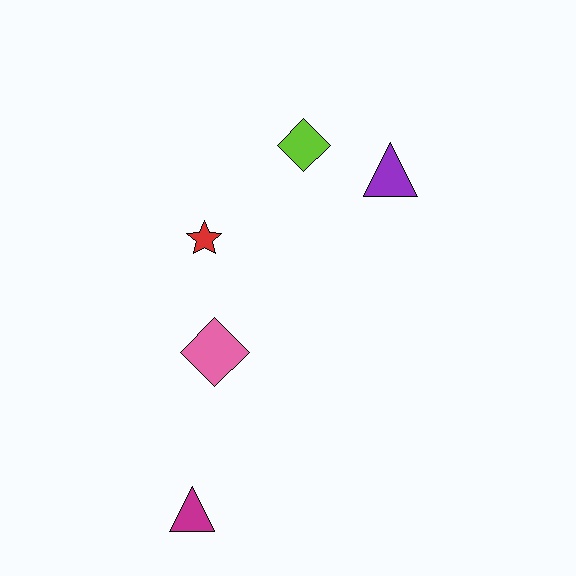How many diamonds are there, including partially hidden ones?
There are 2 diamonds.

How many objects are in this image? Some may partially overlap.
There are 5 objects.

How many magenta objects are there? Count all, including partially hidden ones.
There is 1 magenta object.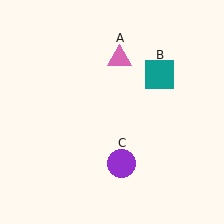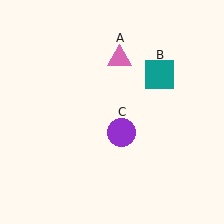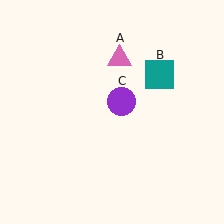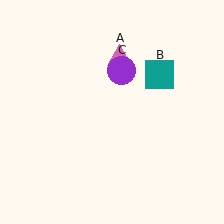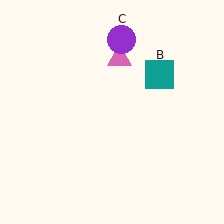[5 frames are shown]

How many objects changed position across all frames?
1 object changed position: purple circle (object C).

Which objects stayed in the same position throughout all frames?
Pink triangle (object A) and teal square (object B) remained stationary.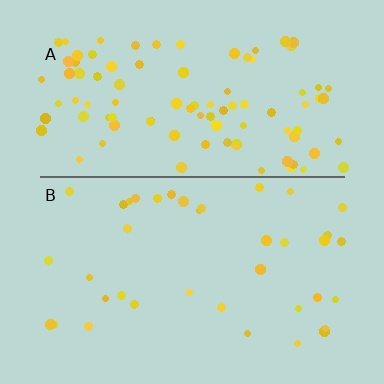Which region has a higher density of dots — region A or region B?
A (the top).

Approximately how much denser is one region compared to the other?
Approximately 2.6× — region A over region B.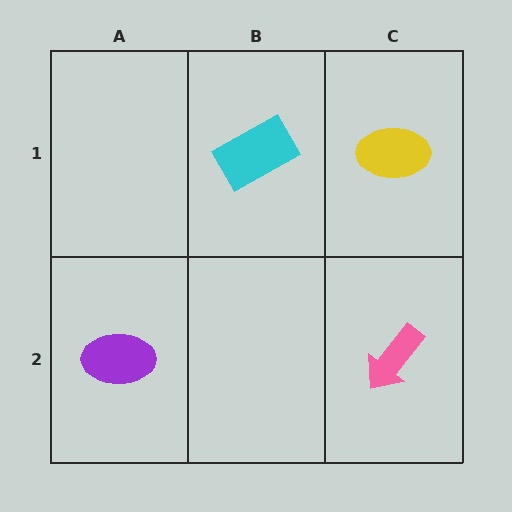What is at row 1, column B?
A cyan rectangle.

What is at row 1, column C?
A yellow ellipse.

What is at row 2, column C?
A pink arrow.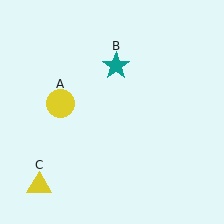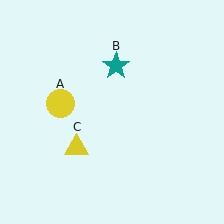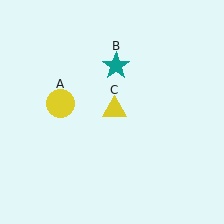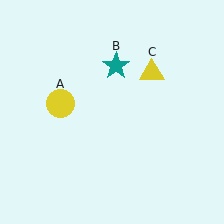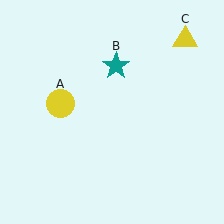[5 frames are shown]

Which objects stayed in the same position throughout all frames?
Yellow circle (object A) and teal star (object B) remained stationary.